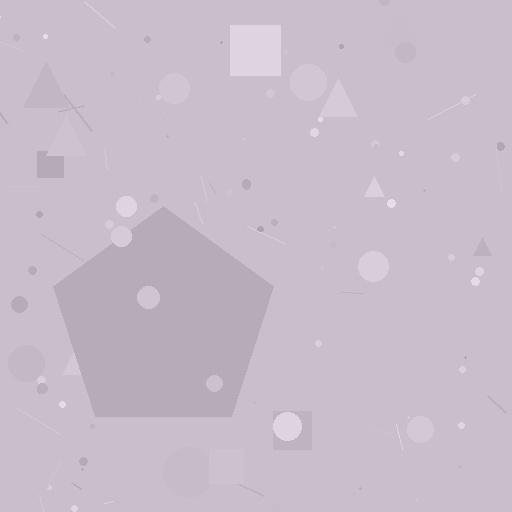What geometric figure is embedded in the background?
A pentagon is embedded in the background.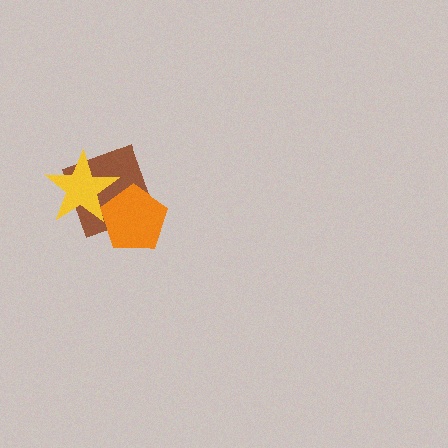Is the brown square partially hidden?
Yes, it is partially covered by another shape.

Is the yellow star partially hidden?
Yes, it is partially covered by another shape.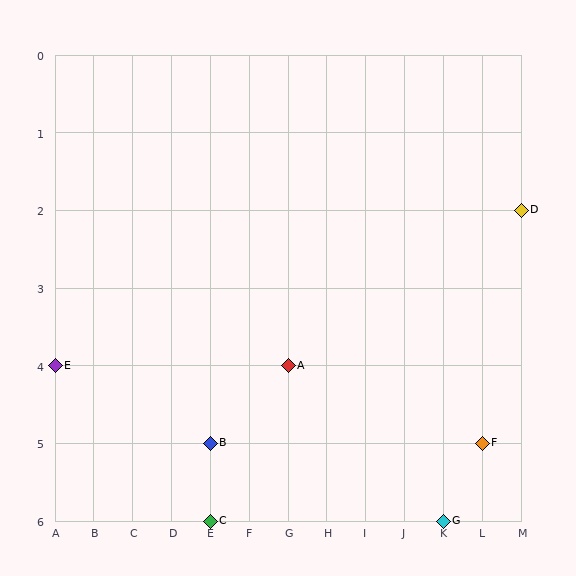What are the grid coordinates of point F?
Point F is at grid coordinates (L, 5).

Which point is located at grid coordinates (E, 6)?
Point C is at (E, 6).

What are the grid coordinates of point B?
Point B is at grid coordinates (E, 5).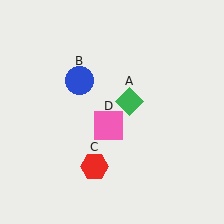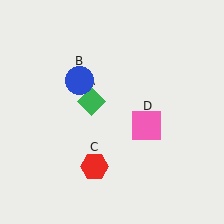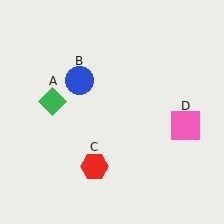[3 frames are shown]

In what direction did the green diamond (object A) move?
The green diamond (object A) moved left.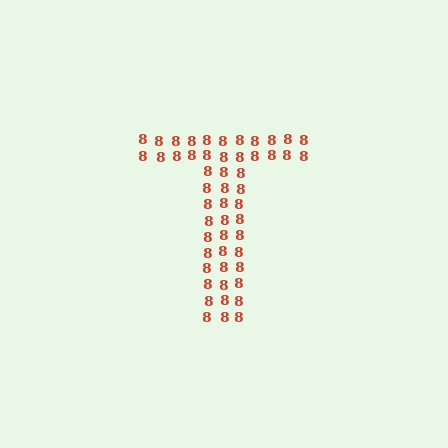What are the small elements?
The small elements are digit 8's.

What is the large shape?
The large shape is the letter T.